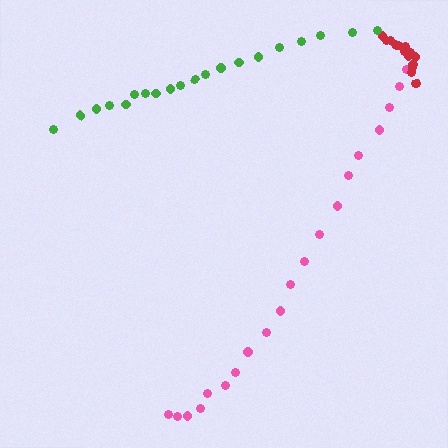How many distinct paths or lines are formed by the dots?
There are 3 distinct paths.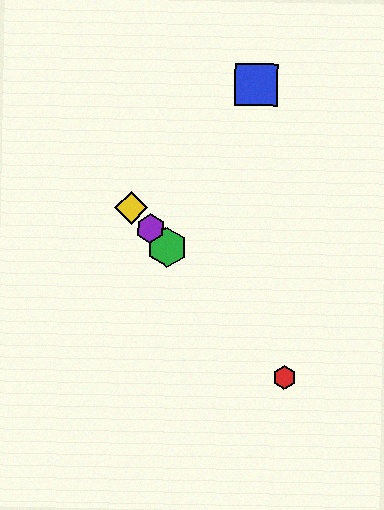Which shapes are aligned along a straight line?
The red hexagon, the green hexagon, the yellow diamond, the purple hexagon are aligned along a straight line.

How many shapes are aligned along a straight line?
4 shapes (the red hexagon, the green hexagon, the yellow diamond, the purple hexagon) are aligned along a straight line.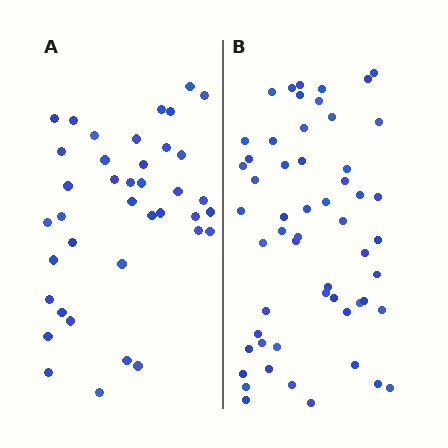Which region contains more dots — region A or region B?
Region B (the right region) has more dots.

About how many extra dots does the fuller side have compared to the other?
Region B has approximately 15 more dots than region A.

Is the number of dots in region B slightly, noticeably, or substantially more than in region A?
Region B has noticeably more, but not dramatically so. The ratio is roughly 1.4 to 1.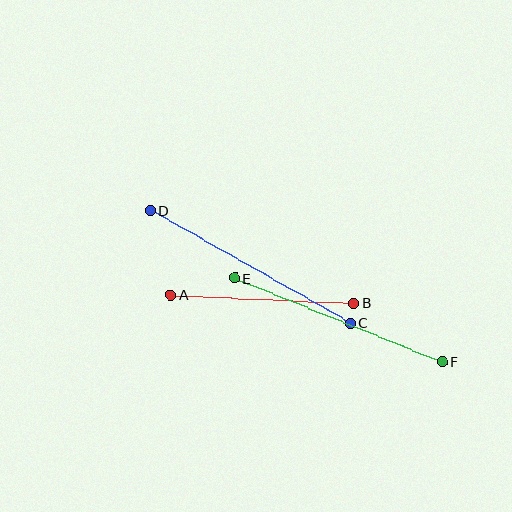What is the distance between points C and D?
The distance is approximately 229 pixels.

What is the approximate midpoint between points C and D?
The midpoint is at approximately (251, 267) pixels.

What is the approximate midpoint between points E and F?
The midpoint is at approximately (338, 320) pixels.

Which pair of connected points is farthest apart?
Points C and D are farthest apart.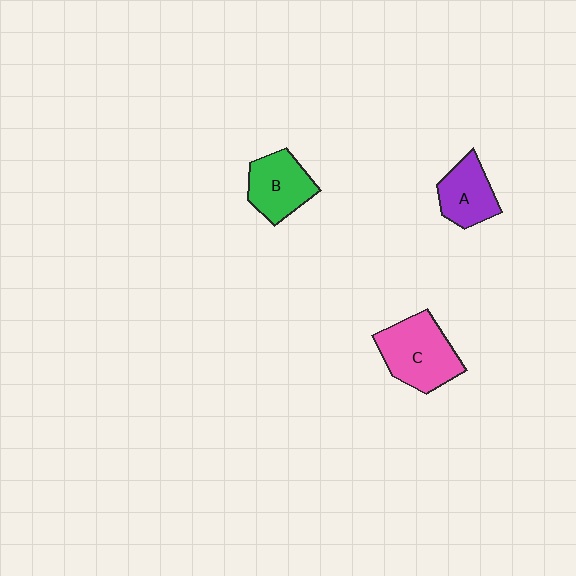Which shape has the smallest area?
Shape A (purple).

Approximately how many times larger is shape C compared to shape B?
Approximately 1.3 times.